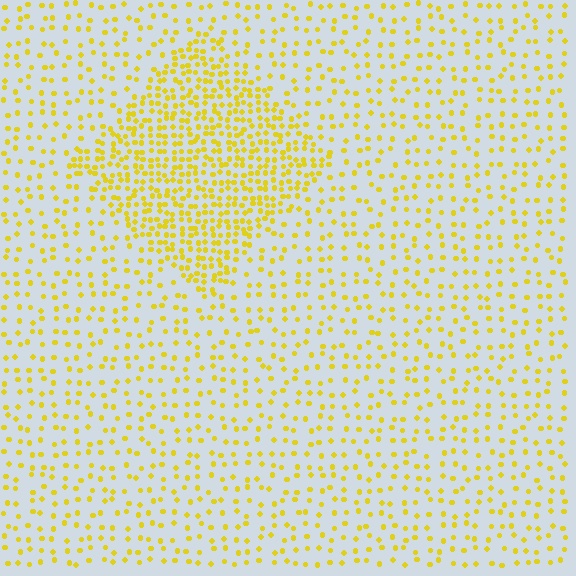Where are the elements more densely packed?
The elements are more densely packed inside the diamond boundary.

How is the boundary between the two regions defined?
The boundary is defined by a change in element density (approximately 2.5x ratio). All elements are the same color, size, and shape.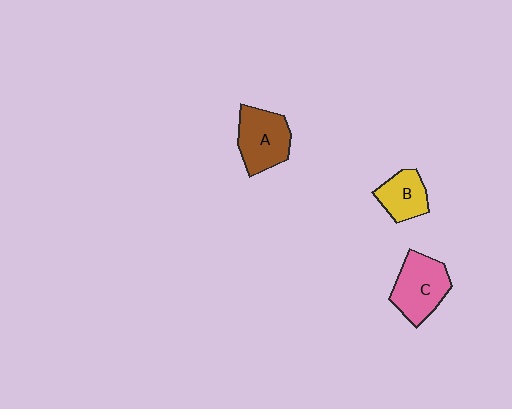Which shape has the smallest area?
Shape B (yellow).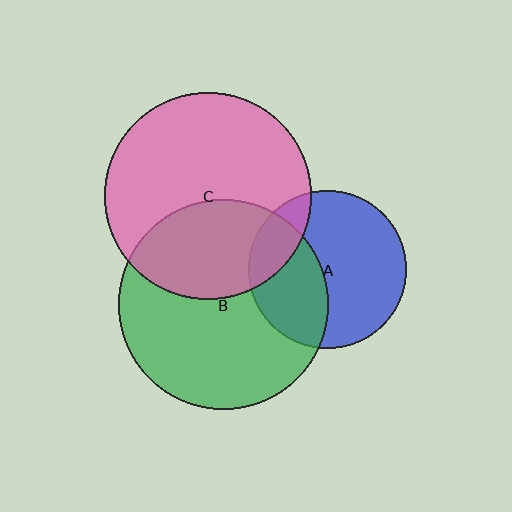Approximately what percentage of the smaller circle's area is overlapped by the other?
Approximately 40%.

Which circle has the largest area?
Circle B (green).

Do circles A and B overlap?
Yes.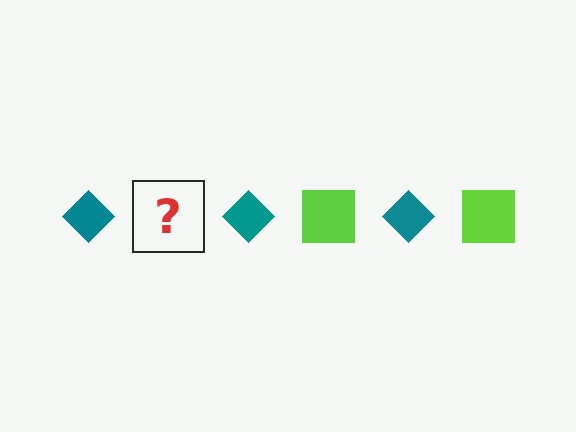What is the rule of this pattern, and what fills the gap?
The rule is that the pattern alternates between teal diamond and lime square. The gap should be filled with a lime square.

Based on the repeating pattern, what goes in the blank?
The blank should be a lime square.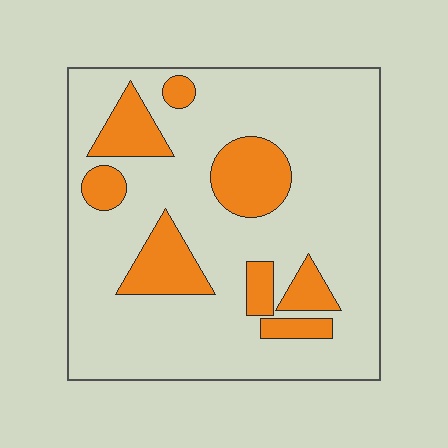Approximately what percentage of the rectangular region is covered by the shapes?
Approximately 20%.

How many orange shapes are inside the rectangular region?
8.